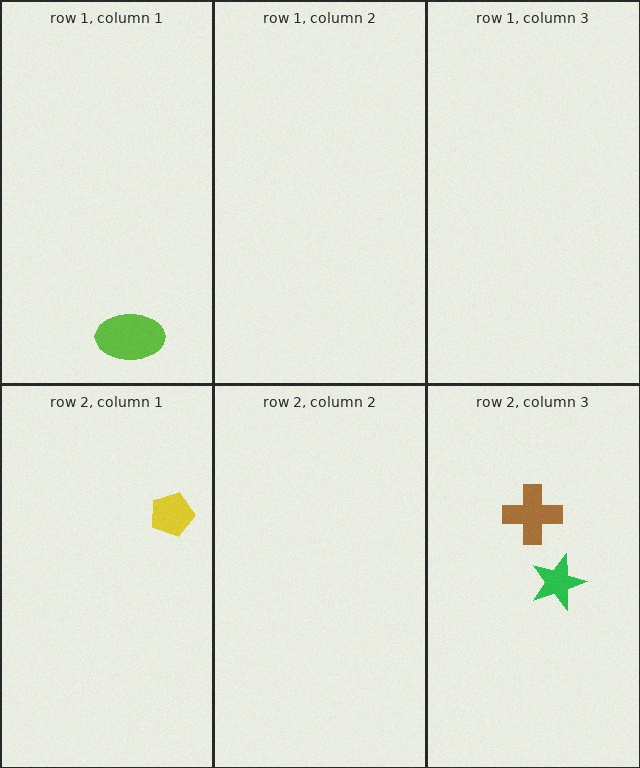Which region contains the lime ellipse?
The row 1, column 1 region.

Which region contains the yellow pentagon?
The row 2, column 1 region.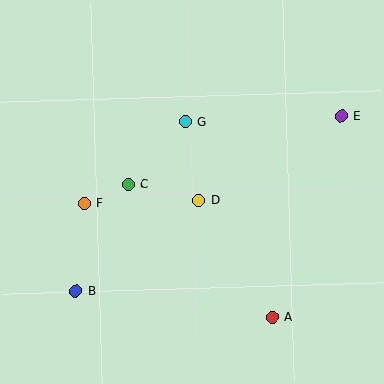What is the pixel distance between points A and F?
The distance between A and F is 219 pixels.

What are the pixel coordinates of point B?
Point B is at (76, 292).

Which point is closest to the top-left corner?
Point F is closest to the top-left corner.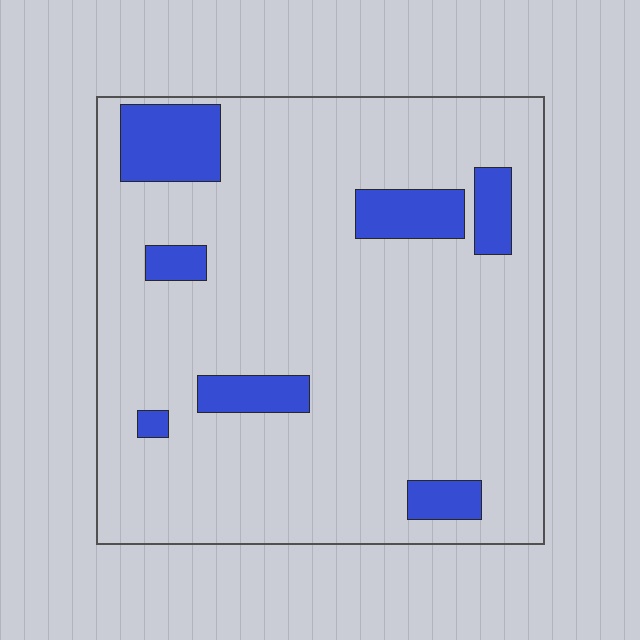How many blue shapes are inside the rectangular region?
7.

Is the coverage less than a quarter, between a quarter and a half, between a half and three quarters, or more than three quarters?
Less than a quarter.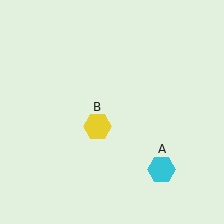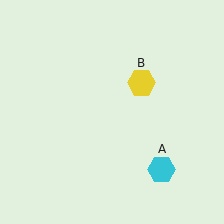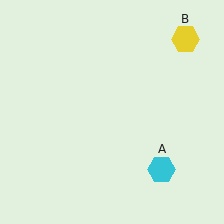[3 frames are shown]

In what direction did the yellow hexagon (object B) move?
The yellow hexagon (object B) moved up and to the right.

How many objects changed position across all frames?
1 object changed position: yellow hexagon (object B).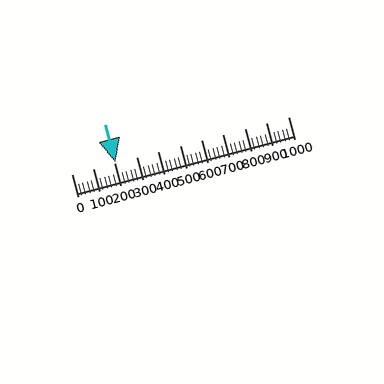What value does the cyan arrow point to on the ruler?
The cyan arrow points to approximately 201.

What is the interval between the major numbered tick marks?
The major tick marks are spaced 100 units apart.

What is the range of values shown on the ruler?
The ruler shows values from 0 to 1000.